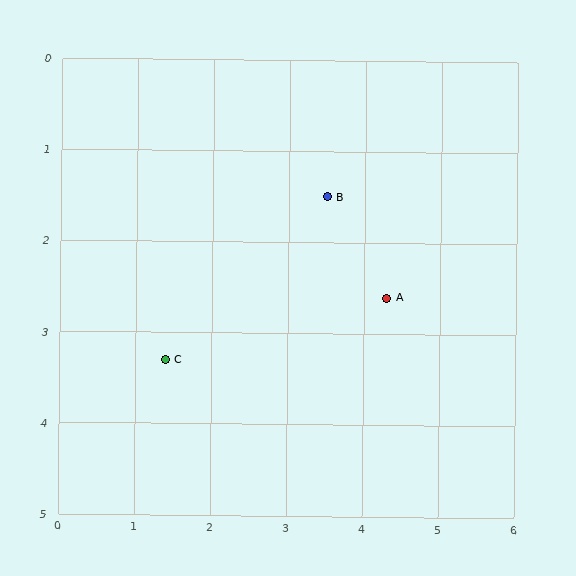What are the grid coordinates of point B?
Point B is at approximately (3.5, 1.5).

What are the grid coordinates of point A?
Point A is at approximately (4.3, 2.6).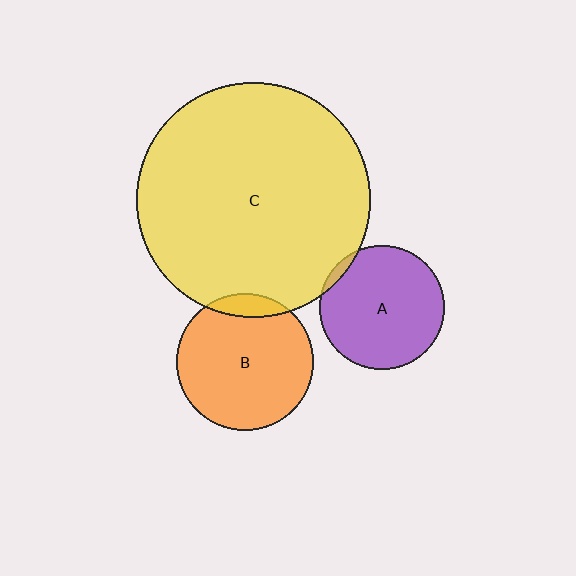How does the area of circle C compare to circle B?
Approximately 2.9 times.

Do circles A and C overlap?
Yes.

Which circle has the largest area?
Circle C (yellow).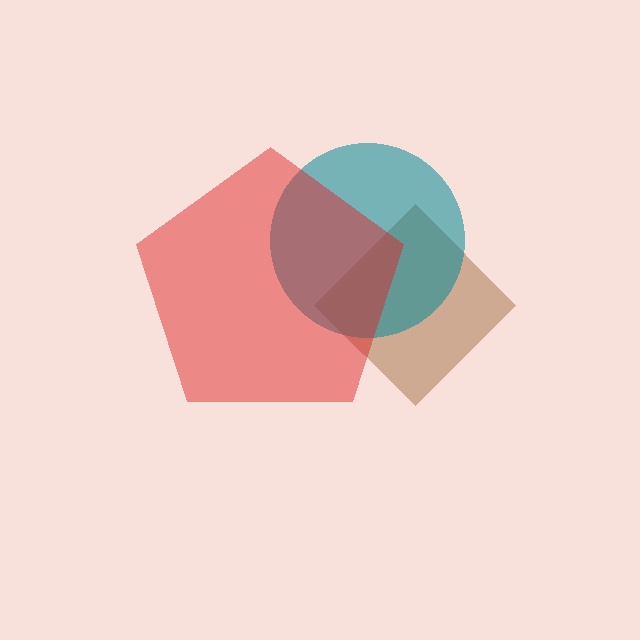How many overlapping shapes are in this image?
There are 3 overlapping shapes in the image.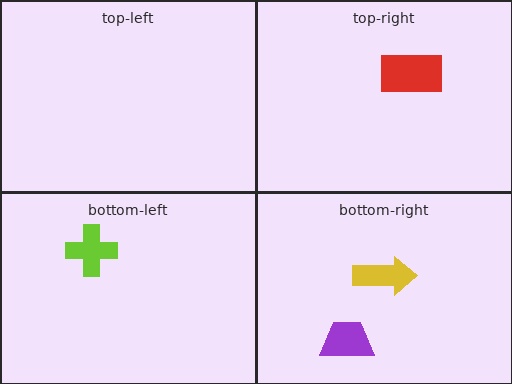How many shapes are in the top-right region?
1.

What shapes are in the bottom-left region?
The lime cross.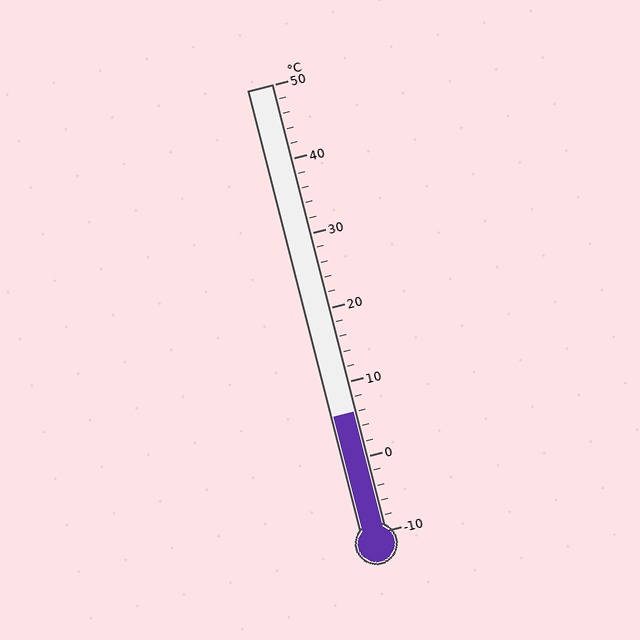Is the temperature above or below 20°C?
The temperature is below 20°C.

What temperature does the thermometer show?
The thermometer shows approximately 6°C.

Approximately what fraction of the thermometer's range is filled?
The thermometer is filled to approximately 25% of its range.